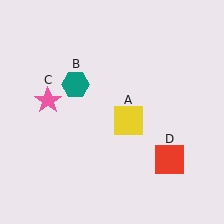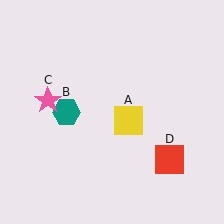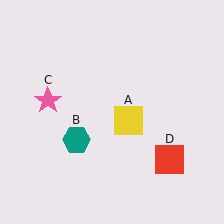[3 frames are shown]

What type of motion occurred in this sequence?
The teal hexagon (object B) rotated counterclockwise around the center of the scene.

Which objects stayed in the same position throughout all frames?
Yellow square (object A) and pink star (object C) and red square (object D) remained stationary.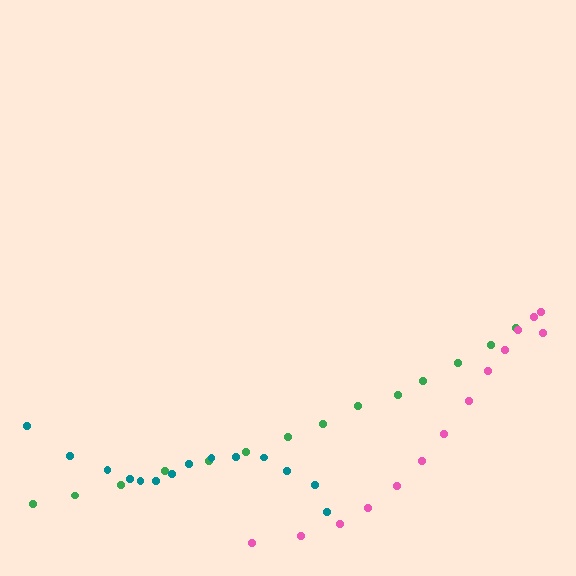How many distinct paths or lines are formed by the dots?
There are 3 distinct paths.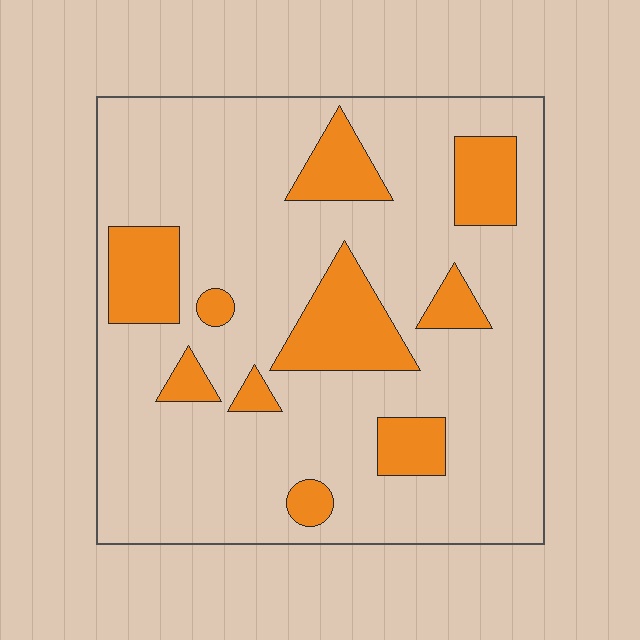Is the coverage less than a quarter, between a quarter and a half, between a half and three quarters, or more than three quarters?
Less than a quarter.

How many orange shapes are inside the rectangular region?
10.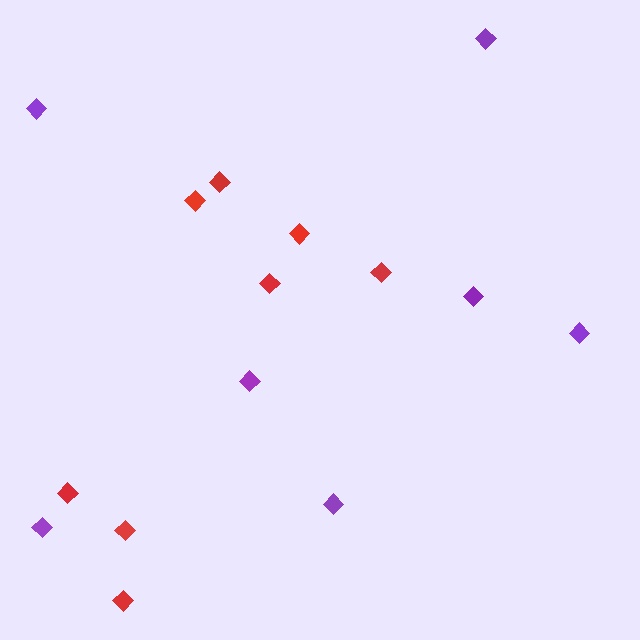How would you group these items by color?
There are 2 groups: one group of red diamonds (8) and one group of purple diamonds (7).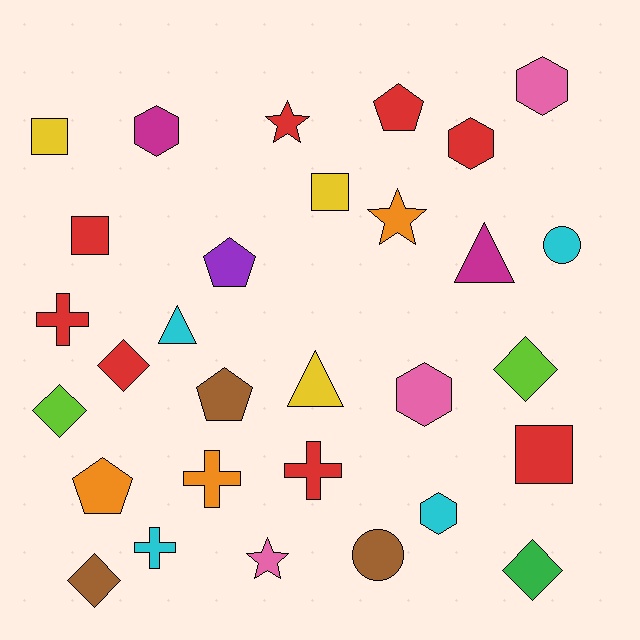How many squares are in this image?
There are 4 squares.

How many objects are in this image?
There are 30 objects.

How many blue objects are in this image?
There are no blue objects.